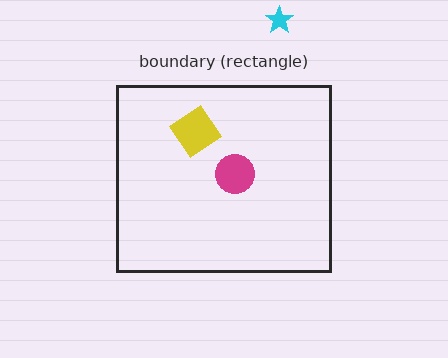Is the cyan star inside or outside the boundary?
Outside.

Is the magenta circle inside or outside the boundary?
Inside.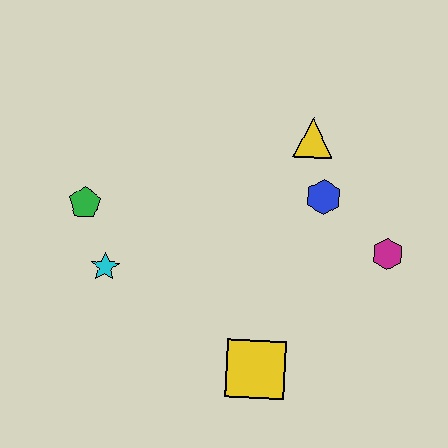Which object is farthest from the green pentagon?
The magenta hexagon is farthest from the green pentagon.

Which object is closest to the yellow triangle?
The blue hexagon is closest to the yellow triangle.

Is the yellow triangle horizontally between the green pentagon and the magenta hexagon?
Yes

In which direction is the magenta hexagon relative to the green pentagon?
The magenta hexagon is to the right of the green pentagon.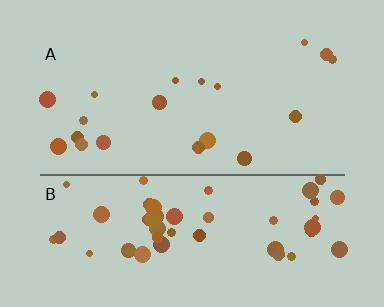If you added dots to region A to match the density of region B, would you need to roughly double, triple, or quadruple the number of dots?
Approximately triple.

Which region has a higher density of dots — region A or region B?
B (the bottom).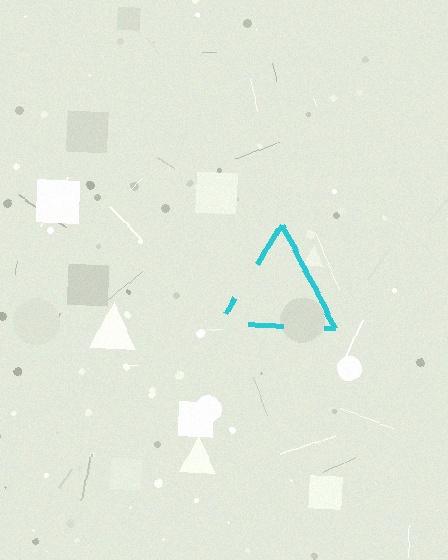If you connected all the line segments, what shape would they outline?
They would outline a triangle.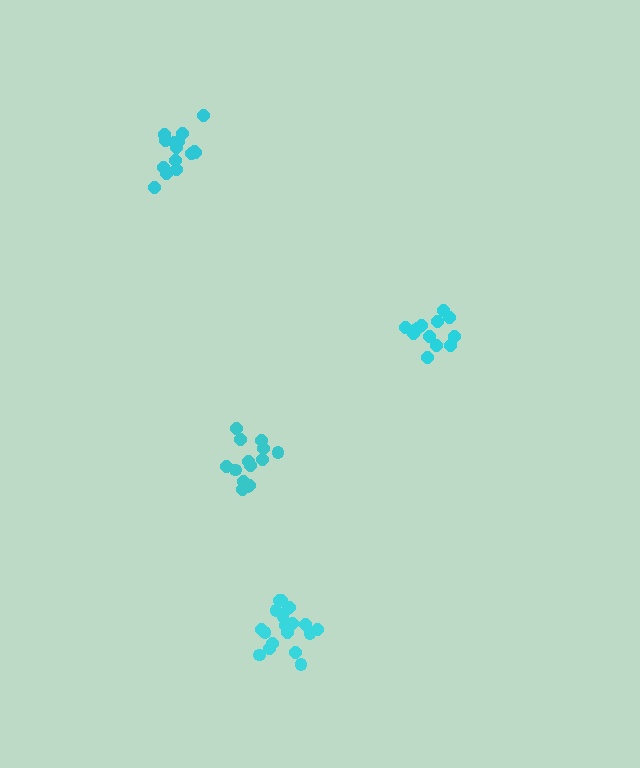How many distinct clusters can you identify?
There are 4 distinct clusters.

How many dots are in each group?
Group 1: 15 dots, Group 2: 14 dots, Group 3: 19 dots, Group 4: 13 dots (61 total).